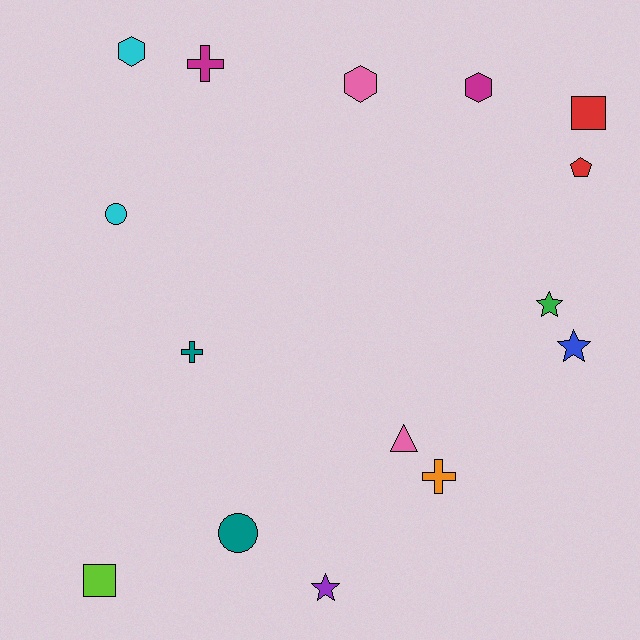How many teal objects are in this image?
There are 2 teal objects.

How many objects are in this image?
There are 15 objects.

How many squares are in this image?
There are 2 squares.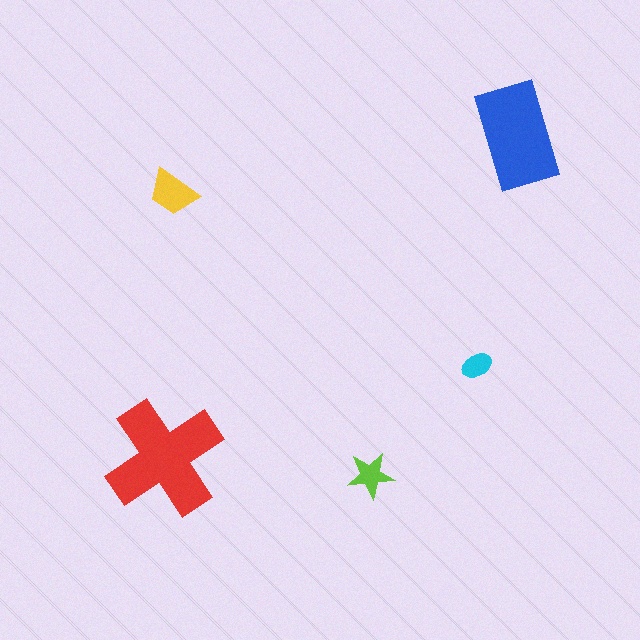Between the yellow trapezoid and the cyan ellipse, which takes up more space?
The yellow trapezoid.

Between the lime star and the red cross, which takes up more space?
The red cross.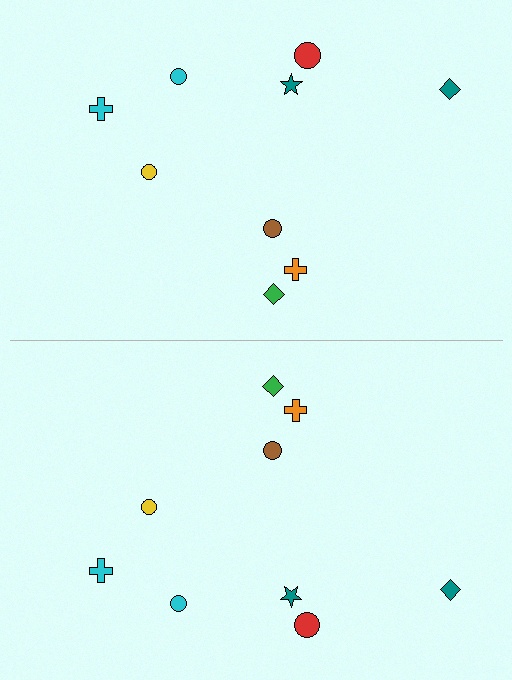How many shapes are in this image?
There are 18 shapes in this image.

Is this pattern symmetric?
Yes, this pattern has bilateral (reflection) symmetry.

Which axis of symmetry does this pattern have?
The pattern has a horizontal axis of symmetry running through the center of the image.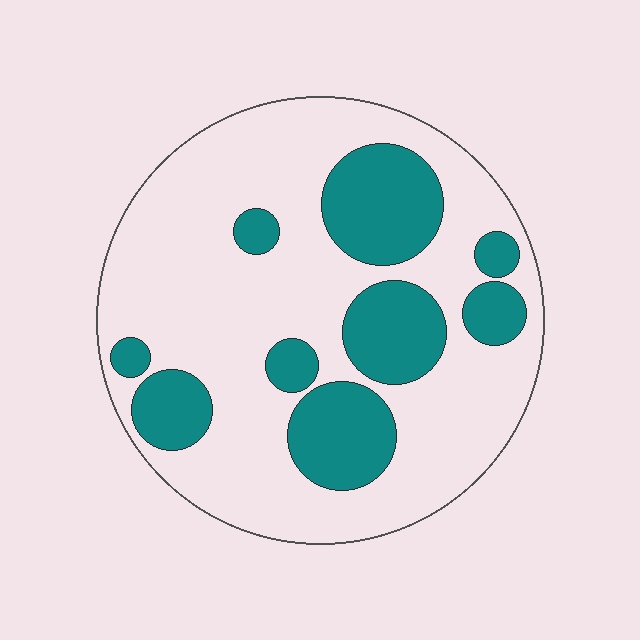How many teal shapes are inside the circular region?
9.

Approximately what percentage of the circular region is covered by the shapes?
Approximately 30%.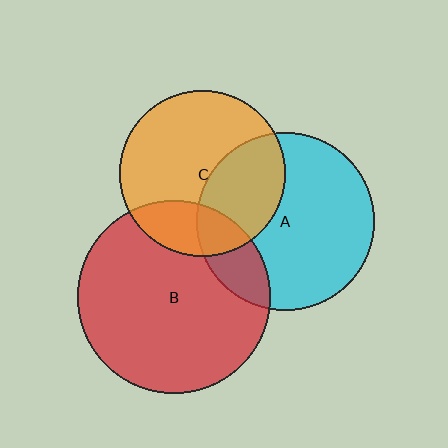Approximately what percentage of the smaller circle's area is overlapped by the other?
Approximately 20%.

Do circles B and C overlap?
Yes.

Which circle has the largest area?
Circle B (red).